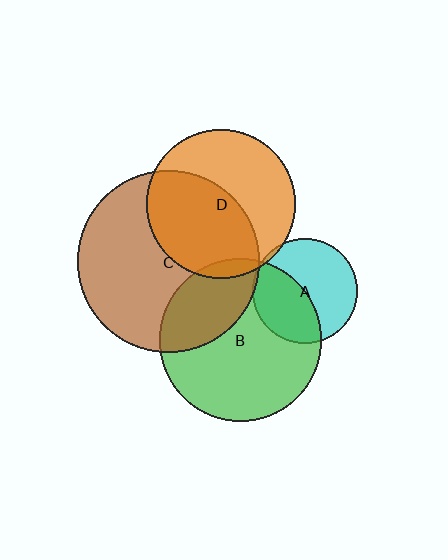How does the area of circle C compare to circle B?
Approximately 1.3 times.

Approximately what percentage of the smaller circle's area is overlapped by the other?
Approximately 5%.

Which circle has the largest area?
Circle C (brown).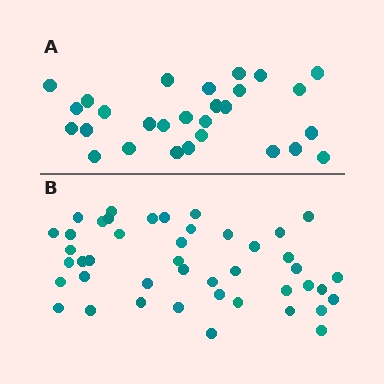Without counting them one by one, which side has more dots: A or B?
Region B (the bottom region) has more dots.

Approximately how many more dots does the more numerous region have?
Region B has approximately 15 more dots than region A.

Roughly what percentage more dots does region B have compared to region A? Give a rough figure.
About 55% more.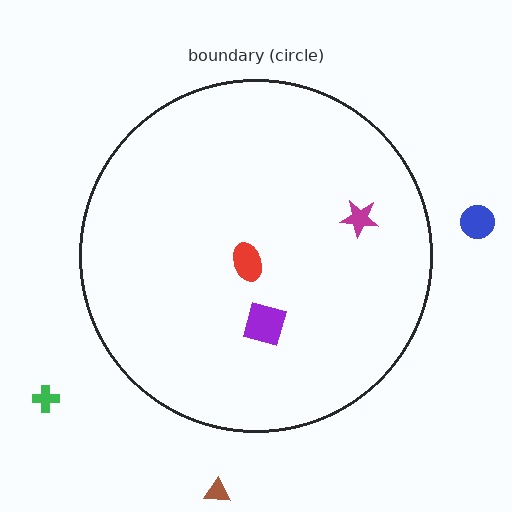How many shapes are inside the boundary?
3 inside, 3 outside.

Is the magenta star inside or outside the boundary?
Inside.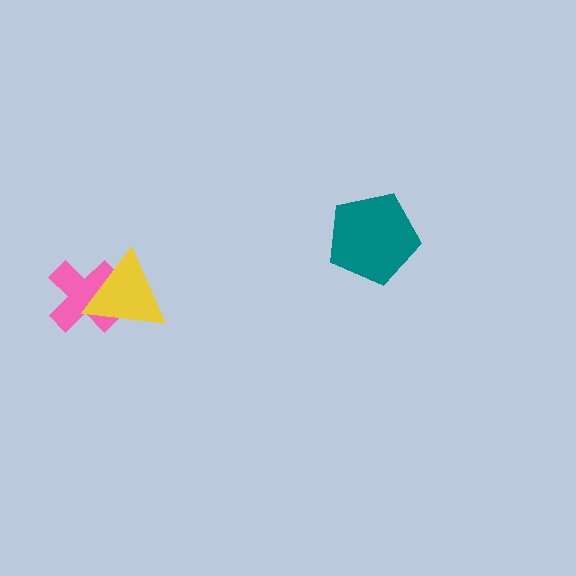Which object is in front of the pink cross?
The yellow triangle is in front of the pink cross.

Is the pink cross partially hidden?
Yes, it is partially covered by another shape.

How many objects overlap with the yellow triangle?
1 object overlaps with the yellow triangle.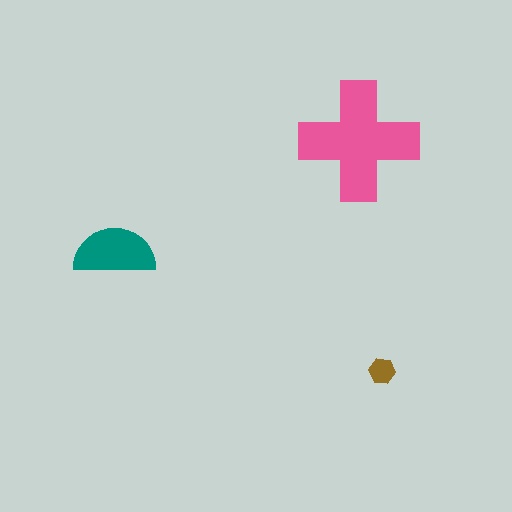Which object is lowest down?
The brown hexagon is bottommost.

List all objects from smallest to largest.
The brown hexagon, the teal semicircle, the pink cross.